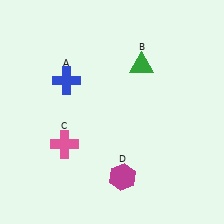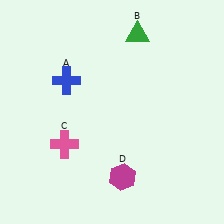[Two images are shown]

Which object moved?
The green triangle (B) moved up.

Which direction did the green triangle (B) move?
The green triangle (B) moved up.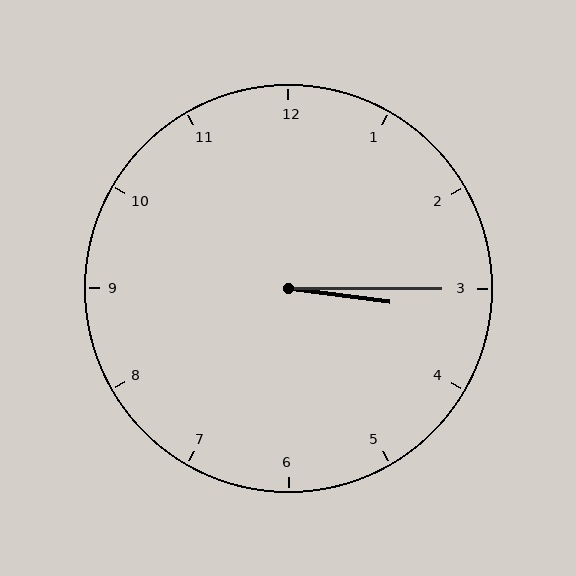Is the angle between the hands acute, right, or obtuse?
It is acute.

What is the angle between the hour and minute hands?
Approximately 8 degrees.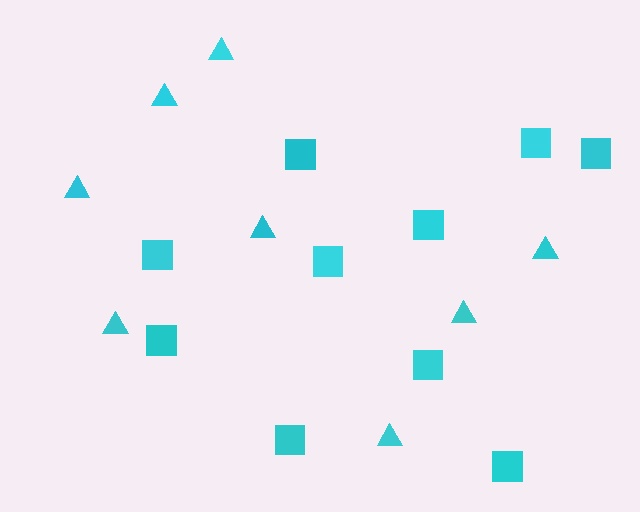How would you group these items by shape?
There are 2 groups: one group of triangles (8) and one group of squares (10).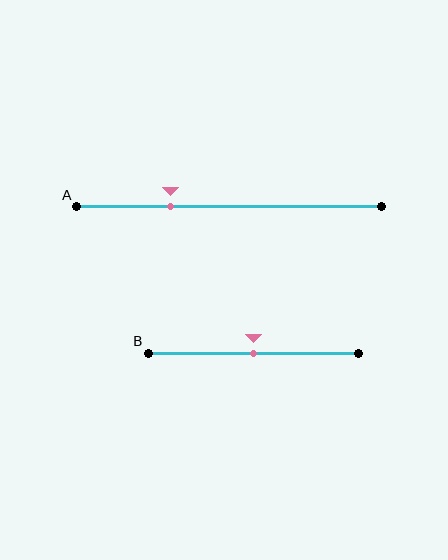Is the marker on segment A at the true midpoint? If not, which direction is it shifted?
No, the marker on segment A is shifted to the left by about 19% of the segment length.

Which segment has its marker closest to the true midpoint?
Segment B has its marker closest to the true midpoint.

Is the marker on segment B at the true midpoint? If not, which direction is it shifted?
Yes, the marker on segment B is at the true midpoint.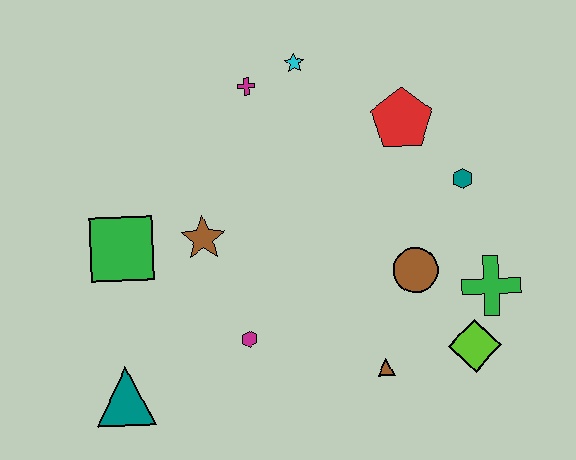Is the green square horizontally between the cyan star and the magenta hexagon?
No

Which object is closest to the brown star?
The green square is closest to the brown star.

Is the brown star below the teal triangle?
No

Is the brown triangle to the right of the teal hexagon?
No